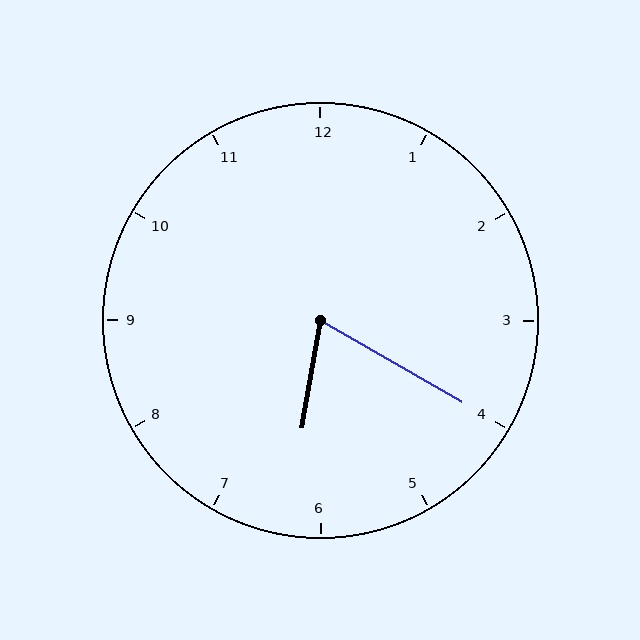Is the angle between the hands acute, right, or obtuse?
It is acute.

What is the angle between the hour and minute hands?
Approximately 70 degrees.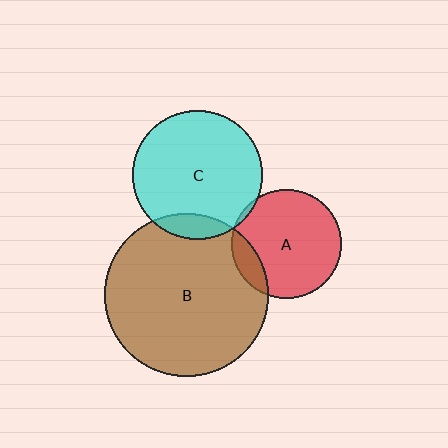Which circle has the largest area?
Circle B (brown).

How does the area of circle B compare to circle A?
Approximately 2.2 times.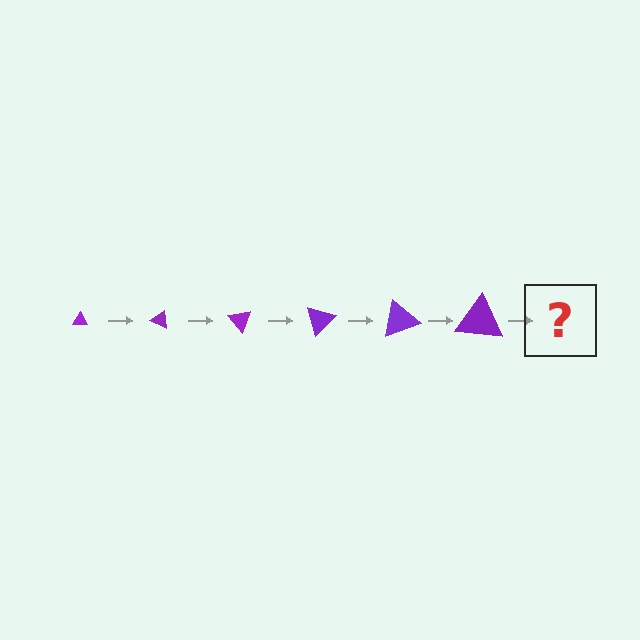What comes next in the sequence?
The next element should be a triangle, larger than the previous one and rotated 150 degrees from the start.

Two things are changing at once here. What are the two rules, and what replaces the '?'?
The two rules are that the triangle grows larger each step and it rotates 25 degrees each step. The '?' should be a triangle, larger than the previous one and rotated 150 degrees from the start.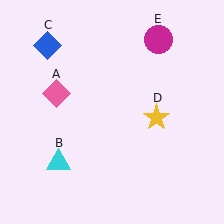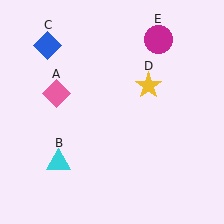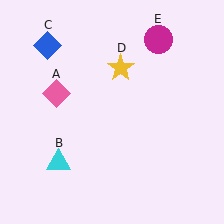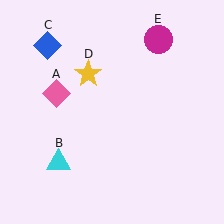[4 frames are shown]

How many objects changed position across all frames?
1 object changed position: yellow star (object D).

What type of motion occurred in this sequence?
The yellow star (object D) rotated counterclockwise around the center of the scene.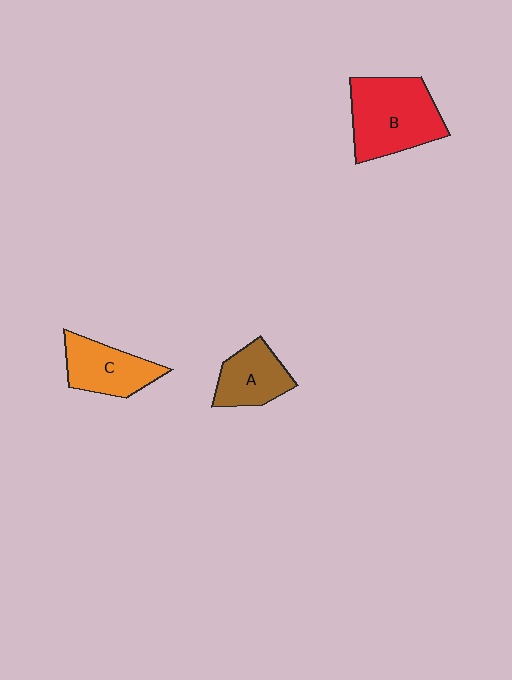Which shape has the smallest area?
Shape A (brown).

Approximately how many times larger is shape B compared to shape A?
Approximately 1.7 times.